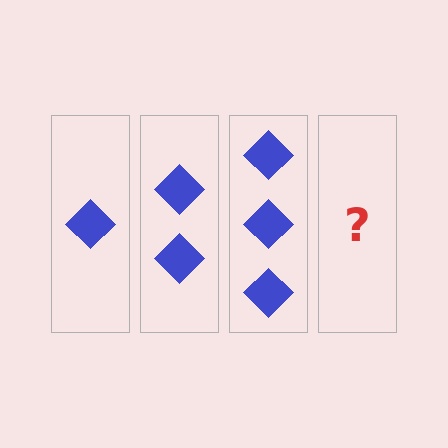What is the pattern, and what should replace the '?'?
The pattern is that each step adds one more diamond. The '?' should be 4 diamonds.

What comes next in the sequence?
The next element should be 4 diamonds.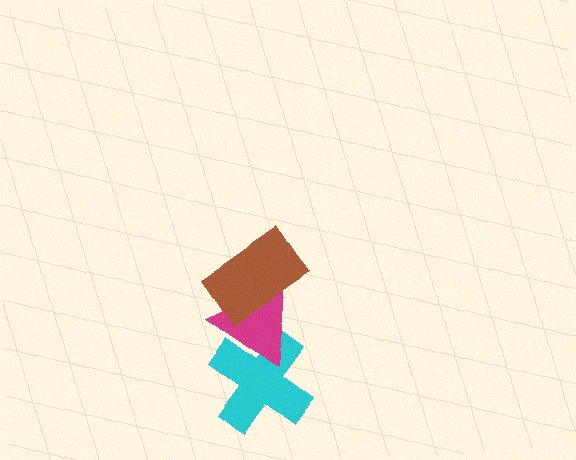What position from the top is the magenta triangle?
The magenta triangle is 2nd from the top.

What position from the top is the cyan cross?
The cyan cross is 3rd from the top.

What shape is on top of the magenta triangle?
The brown rectangle is on top of the magenta triangle.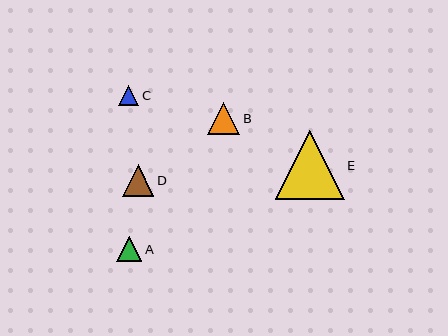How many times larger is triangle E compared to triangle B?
Triangle E is approximately 2.1 times the size of triangle B.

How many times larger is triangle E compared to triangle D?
Triangle E is approximately 2.2 times the size of triangle D.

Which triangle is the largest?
Triangle E is the largest with a size of approximately 69 pixels.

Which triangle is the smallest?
Triangle C is the smallest with a size of approximately 20 pixels.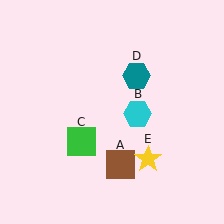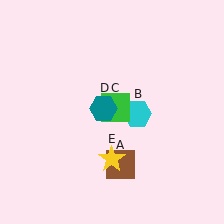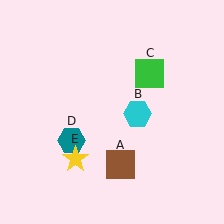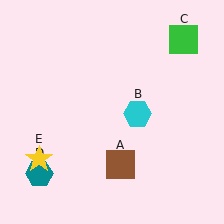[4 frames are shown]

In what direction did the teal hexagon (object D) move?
The teal hexagon (object D) moved down and to the left.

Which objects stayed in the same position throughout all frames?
Brown square (object A) and cyan hexagon (object B) remained stationary.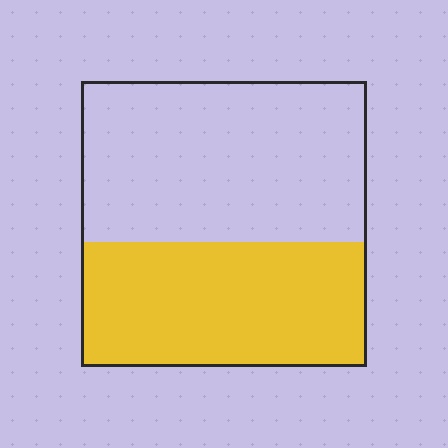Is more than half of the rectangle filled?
No.